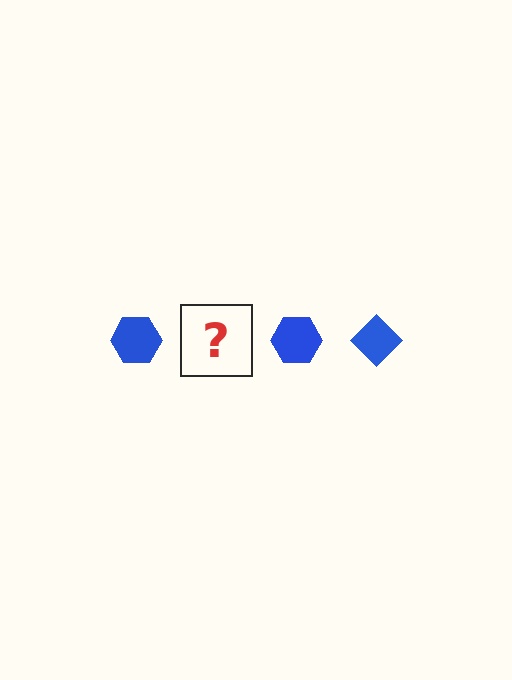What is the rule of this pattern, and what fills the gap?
The rule is that the pattern cycles through hexagon, diamond shapes in blue. The gap should be filled with a blue diamond.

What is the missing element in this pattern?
The missing element is a blue diamond.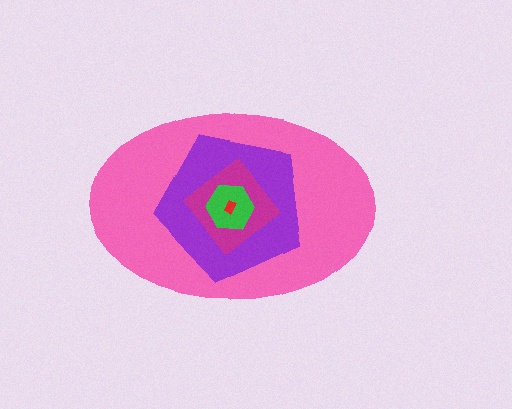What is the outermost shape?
The pink ellipse.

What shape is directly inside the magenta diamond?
The green hexagon.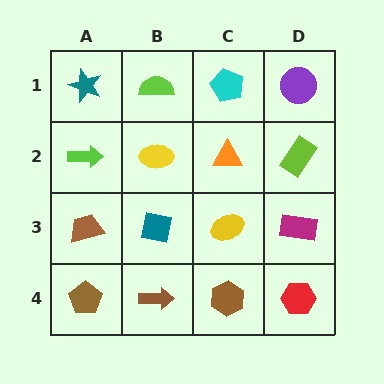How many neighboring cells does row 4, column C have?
3.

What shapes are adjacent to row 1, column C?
An orange triangle (row 2, column C), a lime semicircle (row 1, column B), a purple circle (row 1, column D).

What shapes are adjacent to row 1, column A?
A lime arrow (row 2, column A), a lime semicircle (row 1, column B).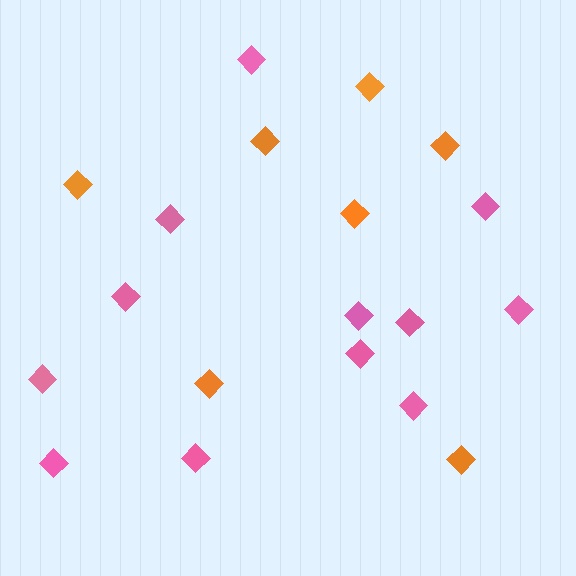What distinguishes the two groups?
There are 2 groups: one group of orange diamonds (7) and one group of pink diamonds (12).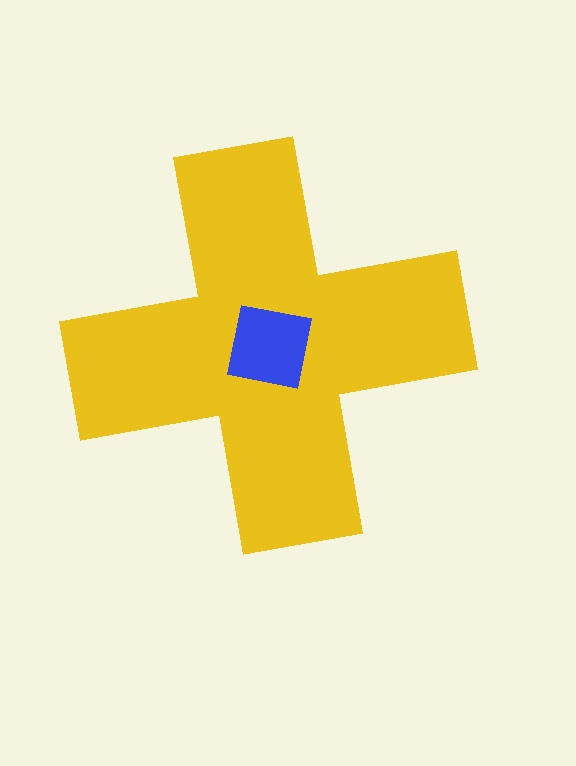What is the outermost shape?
The yellow cross.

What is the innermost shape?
The blue square.